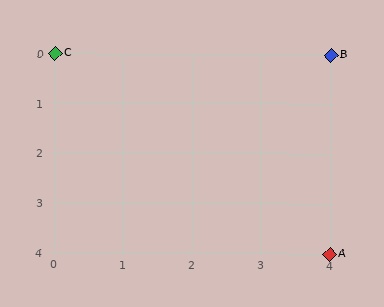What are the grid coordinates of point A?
Point A is at grid coordinates (4, 4).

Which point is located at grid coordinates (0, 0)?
Point C is at (0, 0).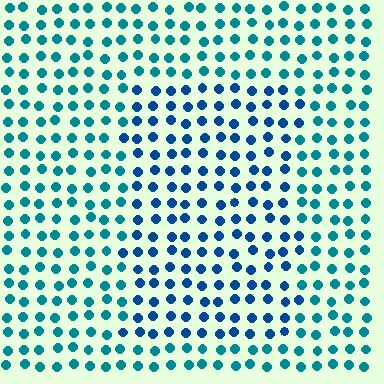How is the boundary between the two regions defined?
The boundary is defined purely by a slight shift in hue (about 28 degrees). Spacing, size, and orientation are identical on both sides.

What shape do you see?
I see a rectangle.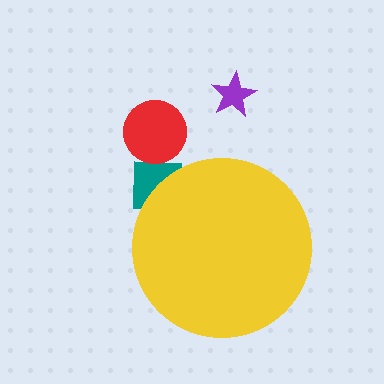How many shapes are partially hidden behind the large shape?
1 shape is partially hidden.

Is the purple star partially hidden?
No, the purple star is fully visible.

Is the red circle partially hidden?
No, the red circle is fully visible.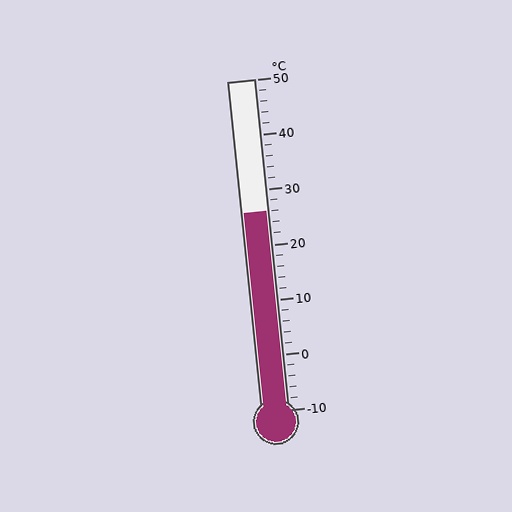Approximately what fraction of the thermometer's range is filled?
The thermometer is filled to approximately 60% of its range.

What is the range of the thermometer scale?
The thermometer scale ranges from -10°C to 50°C.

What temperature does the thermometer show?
The thermometer shows approximately 26°C.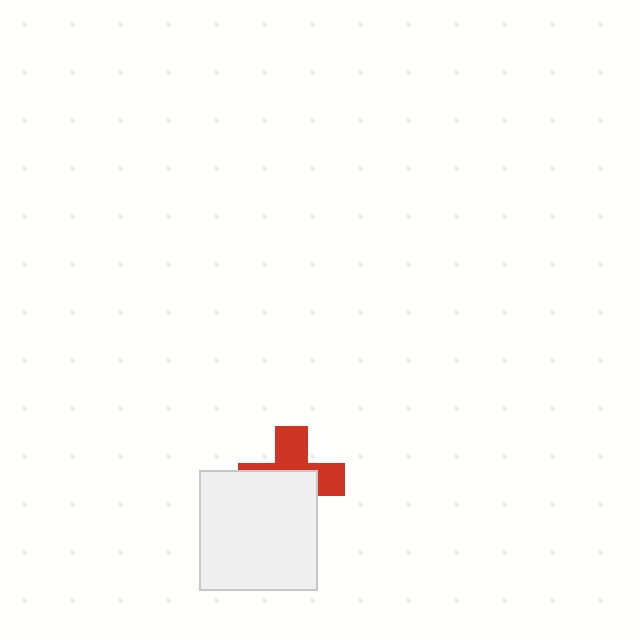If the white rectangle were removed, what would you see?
You would see the complete red cross.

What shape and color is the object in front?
The object in front is a white rectangle.